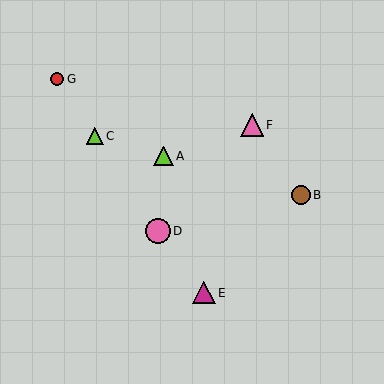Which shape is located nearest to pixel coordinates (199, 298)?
The magenta triangle (labeled E) at (204, 293) is nearest to that location.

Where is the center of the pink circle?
The center of the pink circle is at (158, 231).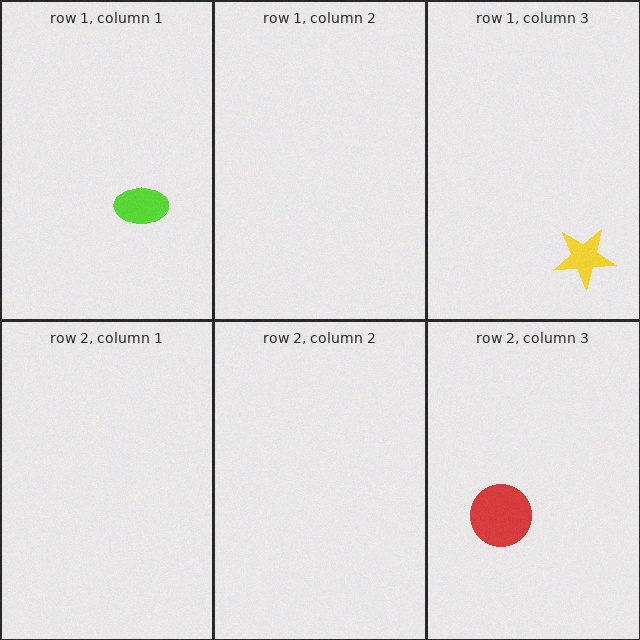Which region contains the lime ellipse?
The row 1, column 1 region.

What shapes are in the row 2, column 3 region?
The red circle.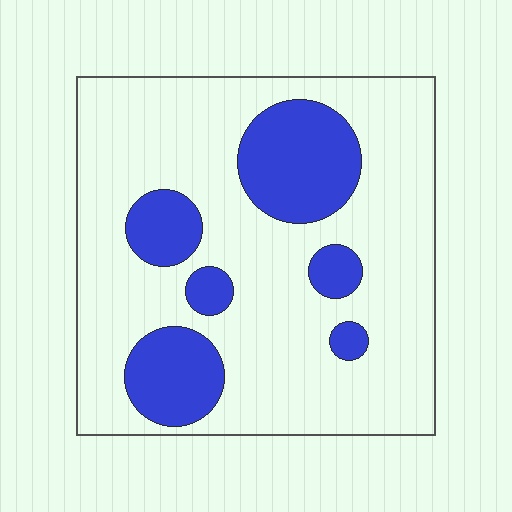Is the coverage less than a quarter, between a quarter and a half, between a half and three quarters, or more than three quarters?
Less than a quarter.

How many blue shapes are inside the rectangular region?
6.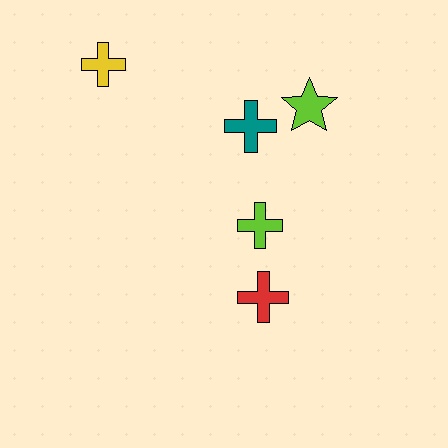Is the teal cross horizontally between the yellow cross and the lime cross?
Yes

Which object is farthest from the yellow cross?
The red cross is farthest from the yellow cross.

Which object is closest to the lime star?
The teal cross is closest to the lime star.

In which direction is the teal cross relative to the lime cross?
The teal cross is above the lime cross.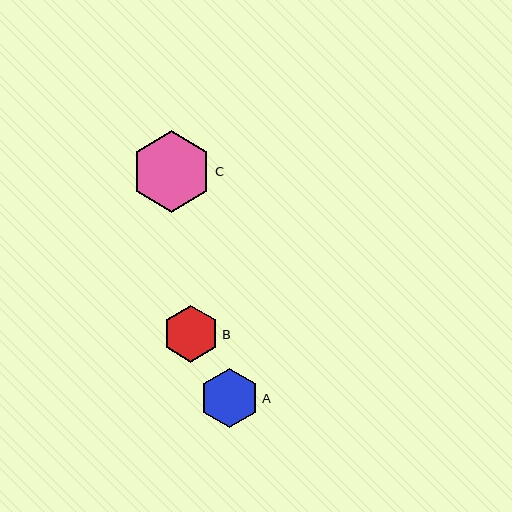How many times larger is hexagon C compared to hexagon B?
Hexagon C is approximately 1.4 times the size of hexagon B.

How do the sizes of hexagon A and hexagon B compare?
Hexagon A and hexagon B are approximately the same size.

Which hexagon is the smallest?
Hexagon B is the smallest with a size of approximately 56 pixels.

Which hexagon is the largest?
Hexagon C is the largest with a size of approximately 81 pixels.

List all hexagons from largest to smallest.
From largest to smallest: C, A, B.